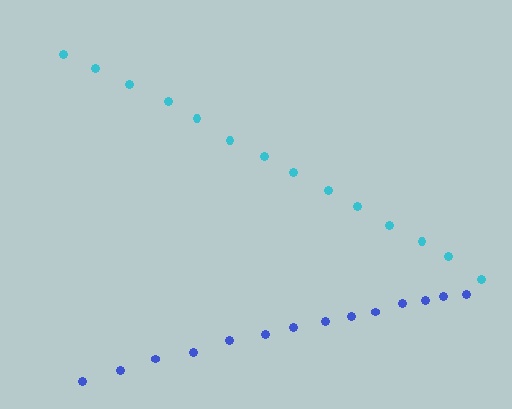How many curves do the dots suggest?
There are 2 distinct paths.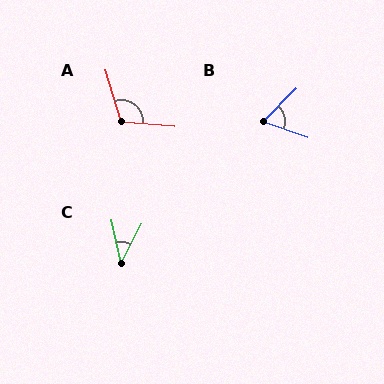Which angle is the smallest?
C, at approximately 39 degrees.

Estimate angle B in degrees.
Approximately 65 degrees.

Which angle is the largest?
A, at approximately 112 degrees.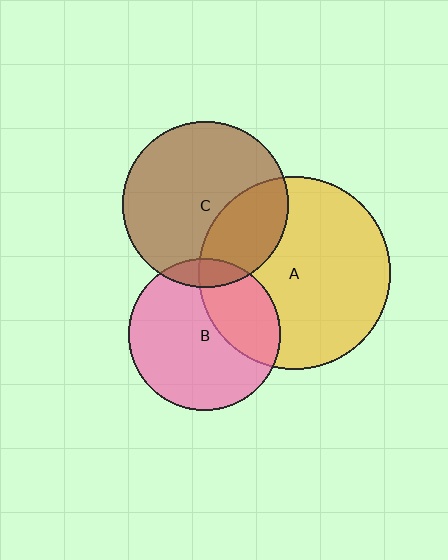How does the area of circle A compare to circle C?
Approximately 1.4 times.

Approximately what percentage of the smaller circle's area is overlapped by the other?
Approximately 30%.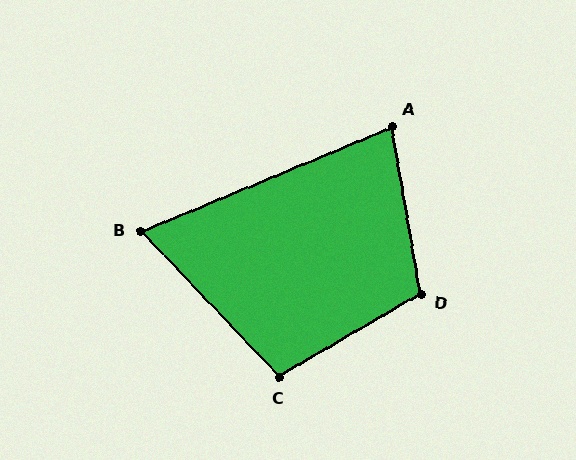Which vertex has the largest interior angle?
D, at approximately 111 degrees.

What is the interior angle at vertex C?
Approximately 103 degrees (obtuse).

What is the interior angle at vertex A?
Approximately 77 degrees (acute).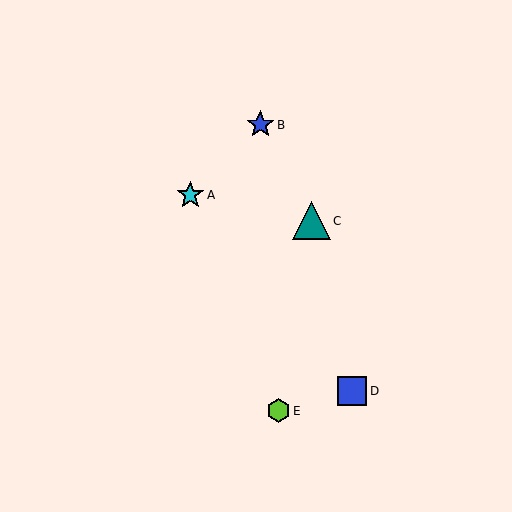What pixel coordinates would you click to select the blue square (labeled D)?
Click at (352, 392) to select the blue square D.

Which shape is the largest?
The teal triangle (labeled C) is the largest.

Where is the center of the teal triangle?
The center of the teal triangle is at (312, 221).